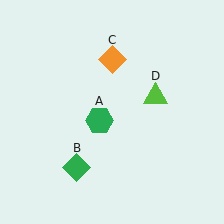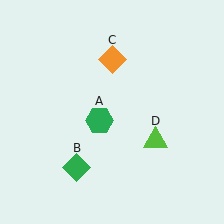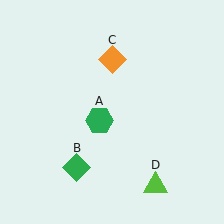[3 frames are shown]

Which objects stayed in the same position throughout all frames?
Green hexagon (object A) and green diamond (object B) and orange diamond (object C) remained stationary.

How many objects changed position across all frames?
1 object changed position: lime triangle (object D).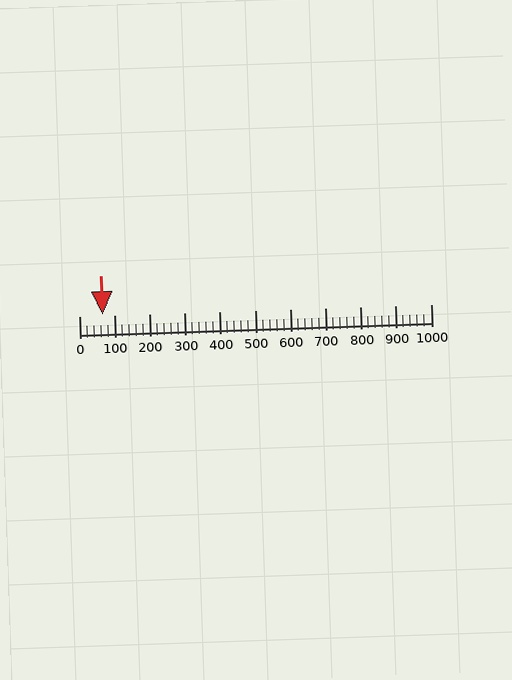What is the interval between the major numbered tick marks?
The major tick marks are spaced 100 units apart.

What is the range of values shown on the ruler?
The ruler shows values from 0 to 1000.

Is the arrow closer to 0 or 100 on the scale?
The arrow is closer to 100.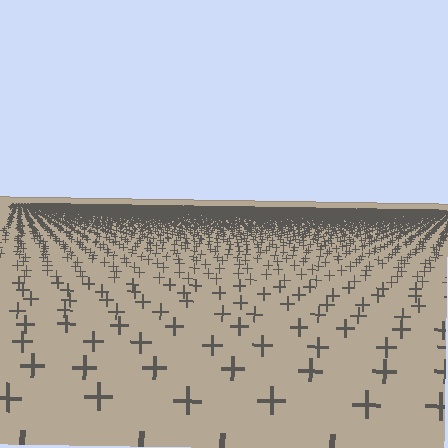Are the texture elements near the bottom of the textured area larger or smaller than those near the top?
Larger. Near the bottom, elements are closer to the viewer and appear at a bigger on-screen size.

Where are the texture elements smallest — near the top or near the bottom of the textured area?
Near the top.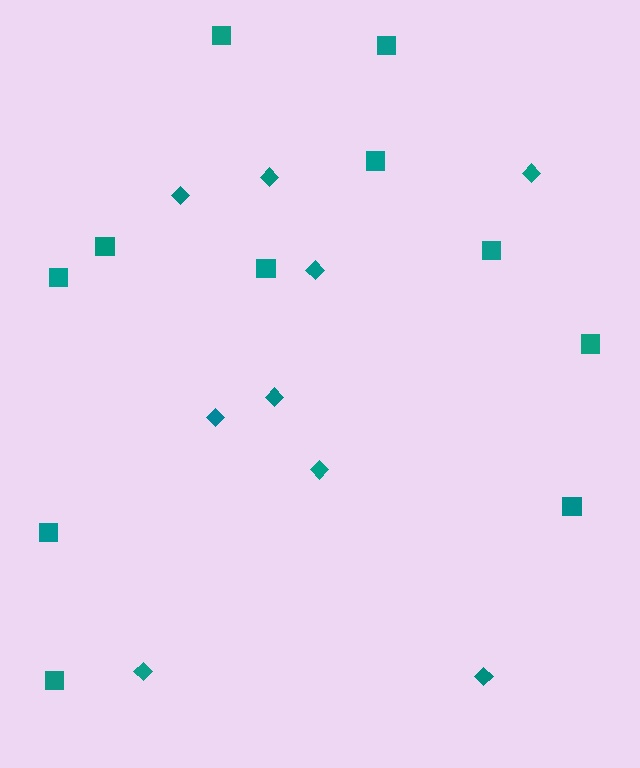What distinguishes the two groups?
There are 2 groups: one group of diamonds (9) and one group of squares (11).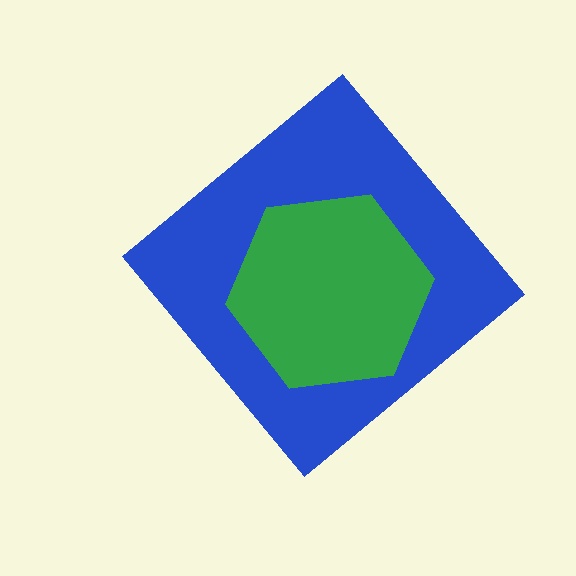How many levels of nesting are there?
2.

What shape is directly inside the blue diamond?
The green hexagon.